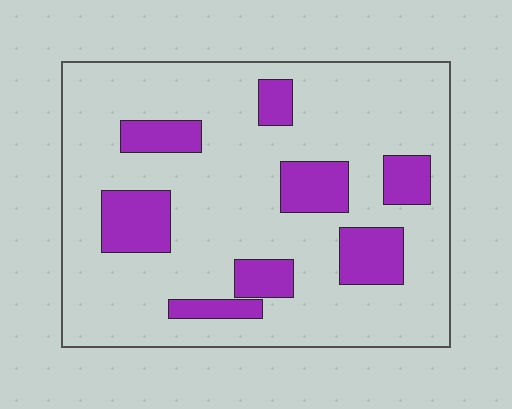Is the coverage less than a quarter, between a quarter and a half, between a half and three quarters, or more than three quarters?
Less than a quarter.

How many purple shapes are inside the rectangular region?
8.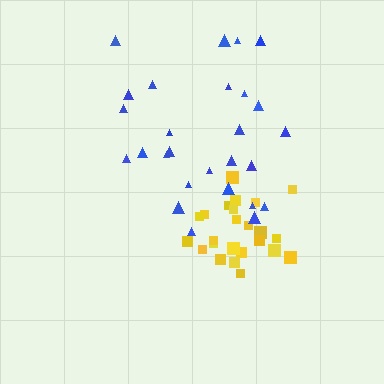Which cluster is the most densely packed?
Yellow.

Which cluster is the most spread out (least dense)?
Blue.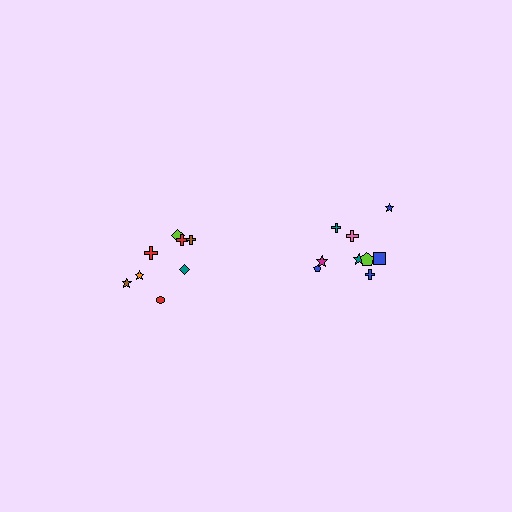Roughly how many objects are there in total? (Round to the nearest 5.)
Roughly 20 objects in total.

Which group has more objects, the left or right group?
The right group.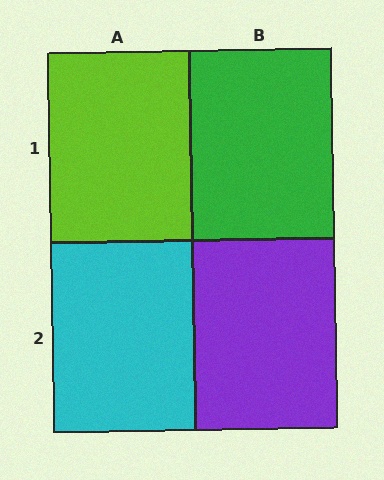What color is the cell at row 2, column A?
Cyan.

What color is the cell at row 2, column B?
Purple.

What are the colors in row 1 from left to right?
Lime, green.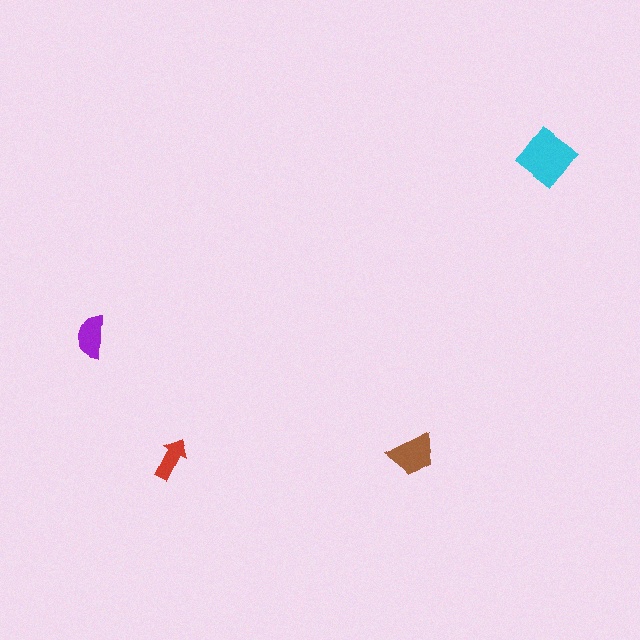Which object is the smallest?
The red arrow.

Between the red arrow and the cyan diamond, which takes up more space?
The cyan diamond.